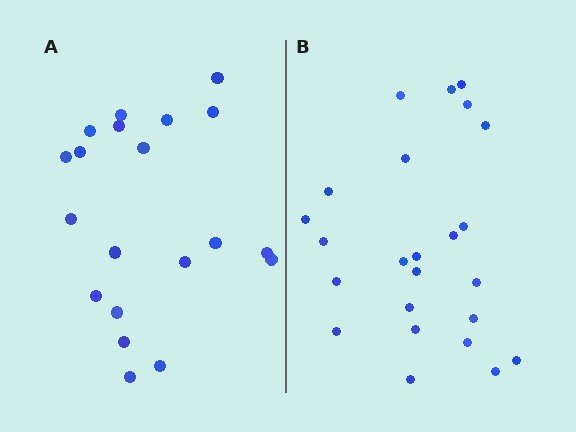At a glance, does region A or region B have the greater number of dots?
Region B (the right region) has more dots.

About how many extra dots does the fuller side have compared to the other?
Region B has about 4 more dots than region A.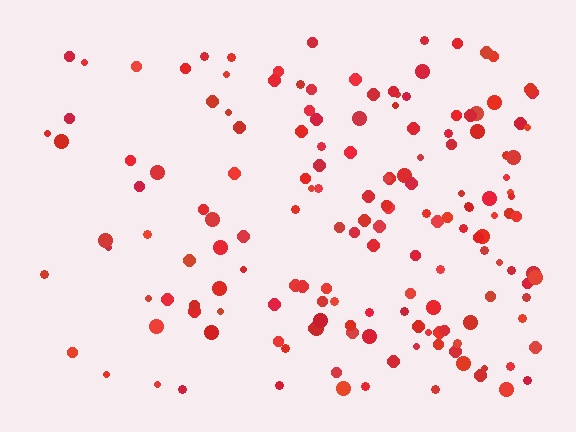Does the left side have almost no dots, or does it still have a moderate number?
Still a moderate number, just noticeably fewer than the right.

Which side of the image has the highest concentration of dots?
The right.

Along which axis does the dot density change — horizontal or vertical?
Horizontal.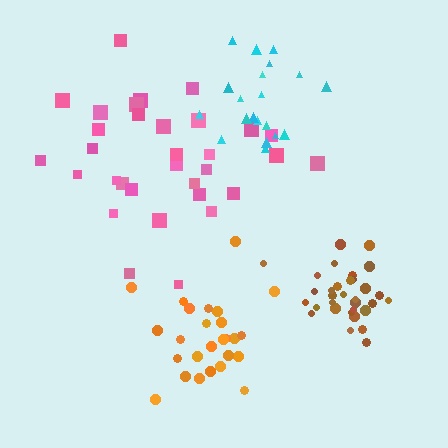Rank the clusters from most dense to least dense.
brown, orange, cyan, pink.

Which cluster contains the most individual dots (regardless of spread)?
Pink (32).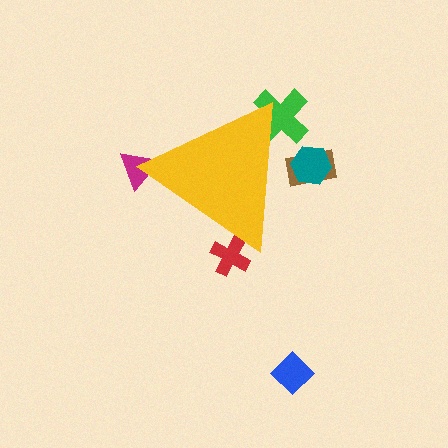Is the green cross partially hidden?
Yes, the green cross is partially hidden behind the yellow triangle.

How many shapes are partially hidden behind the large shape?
5 shapes are partially hidden.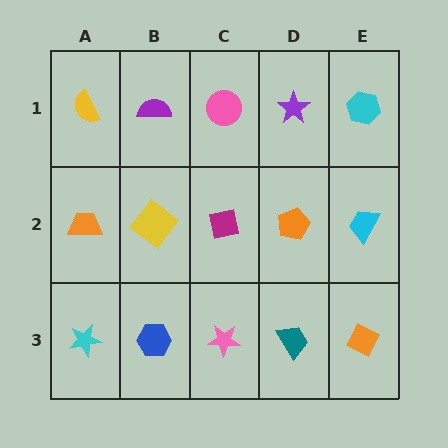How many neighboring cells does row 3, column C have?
3.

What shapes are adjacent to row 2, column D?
A purple star (row 1, column D), a teal trapezoid (row 3, column D), a magenta square (row 2, column C), a cyan trapezoid (row 2, column E).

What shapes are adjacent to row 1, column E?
A cyan trapezoid (row 2, column E), a purple star (row 1, column D).